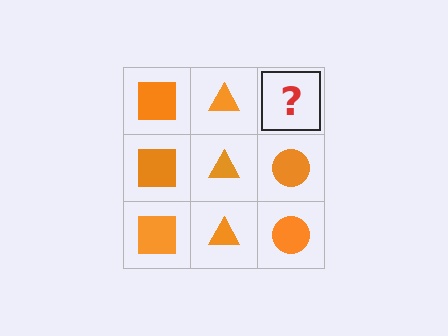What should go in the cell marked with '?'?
The missing cell should contain an orange circle.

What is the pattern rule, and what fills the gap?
The rule is that each column has a consistent shape. The gap should be filled with an orange circle.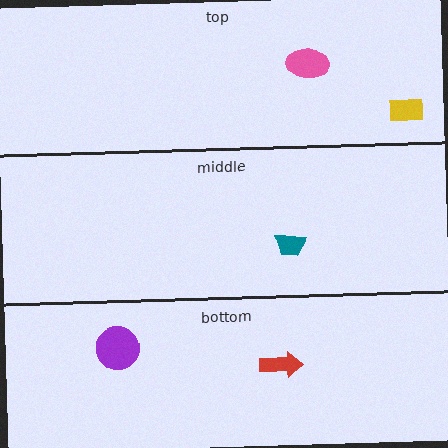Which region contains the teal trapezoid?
The middle region.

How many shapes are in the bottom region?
2.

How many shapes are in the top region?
2.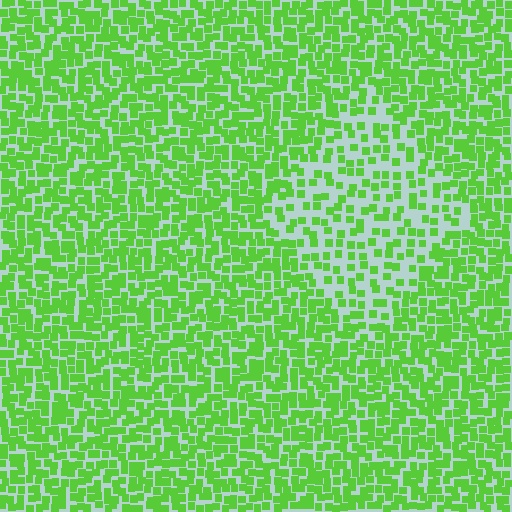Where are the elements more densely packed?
The elements are more densely packed outside the diamond boundary.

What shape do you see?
I see a diamond.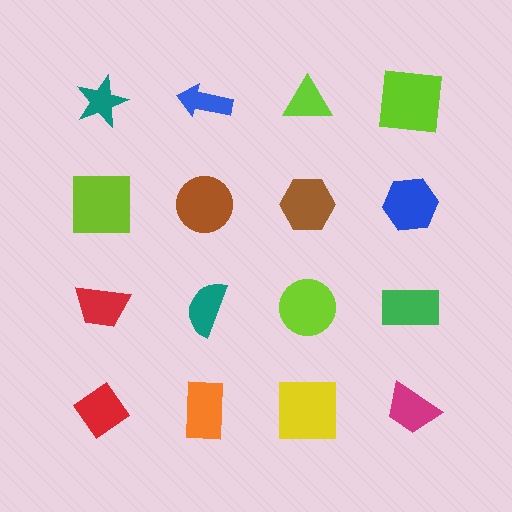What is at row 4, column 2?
An orange rectangle.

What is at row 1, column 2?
A blue arrow.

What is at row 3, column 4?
A green rectangle.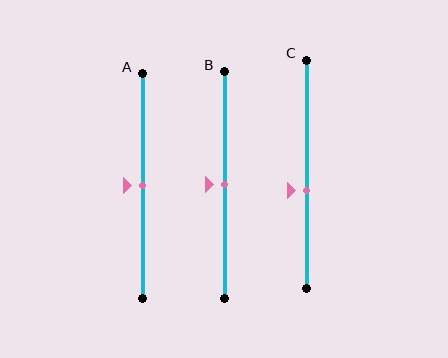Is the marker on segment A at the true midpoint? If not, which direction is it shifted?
Yes, the marker on segment A is at the true midpoint.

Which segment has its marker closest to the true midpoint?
Segment A has its marker closest to the true midpoint.